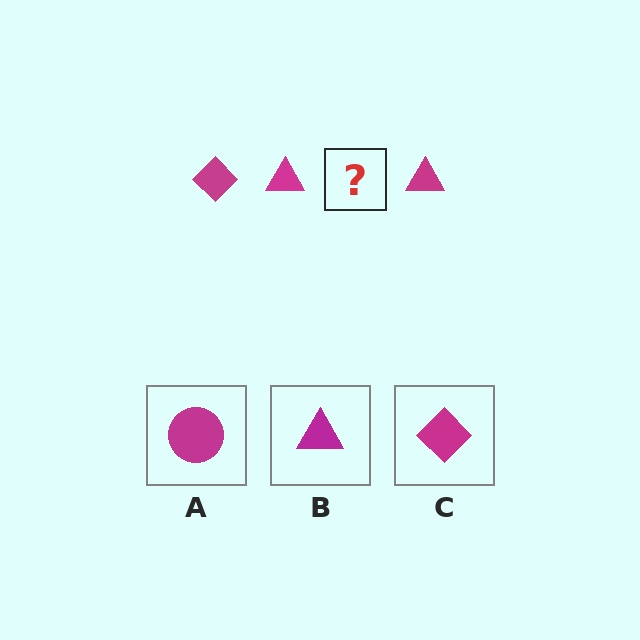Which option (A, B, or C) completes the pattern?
C.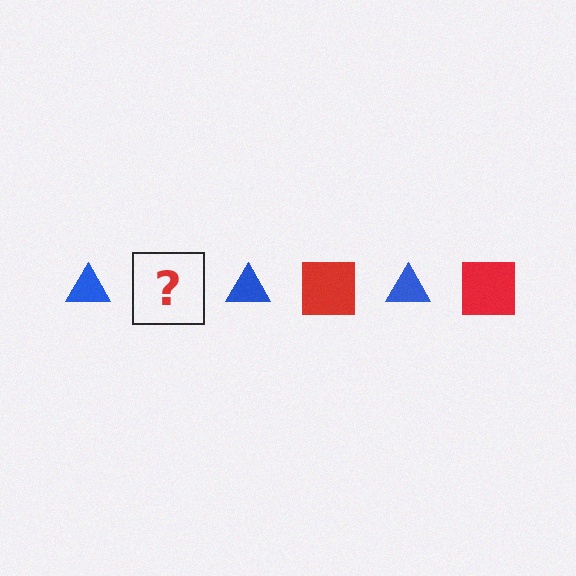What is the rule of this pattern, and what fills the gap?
The rule is that the pattern alternates between blue triangle and red square. The gap should be filled with a red square.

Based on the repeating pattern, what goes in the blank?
The blank should be a red square.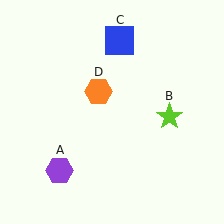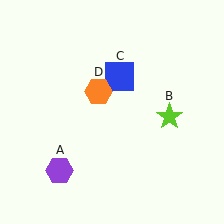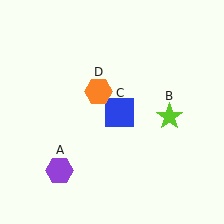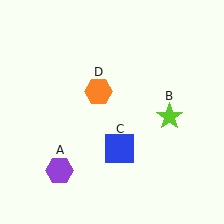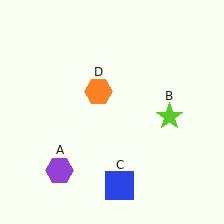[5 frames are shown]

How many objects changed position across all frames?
1 object changed position: blue square (object C).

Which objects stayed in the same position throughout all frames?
Purple hexagon (object A) and lime star (object B) and orange hexagon (object D) remained stationary.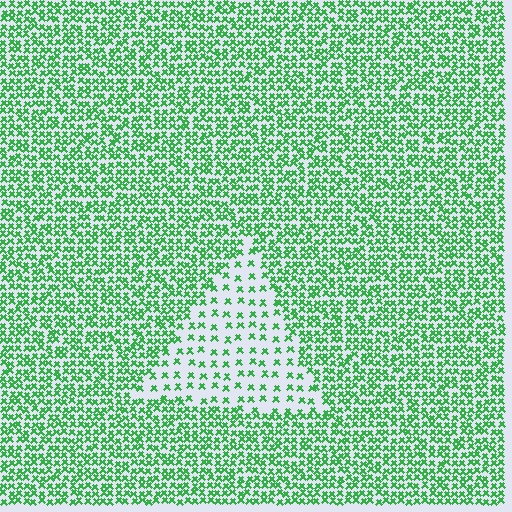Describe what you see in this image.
The image contains small green elements arranged at two different densities. A triangle-shaped region is visible where the elements are less densely packed than the surrounding area.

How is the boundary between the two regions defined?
The boundary is defined by a change in element density (approximately 2.6x ratio). All elements are the same color, size, and shape.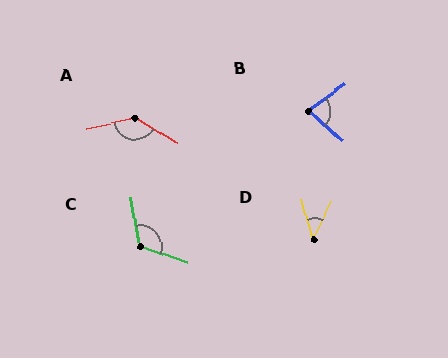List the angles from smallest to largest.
D (41°), B (78°), C (118°), A (136°).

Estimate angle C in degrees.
Approximately 118 degrees.